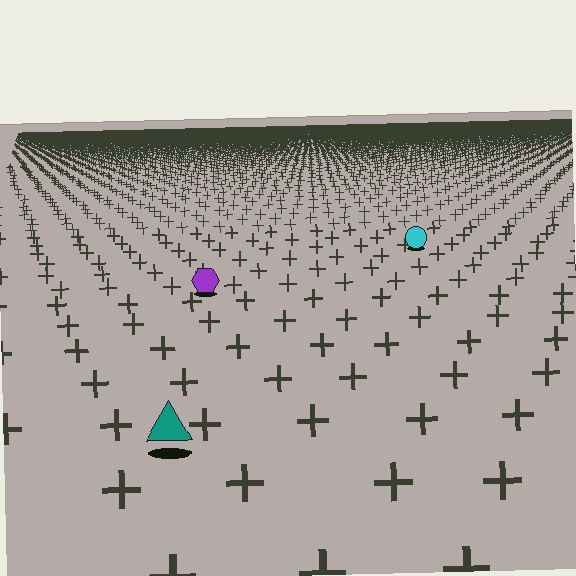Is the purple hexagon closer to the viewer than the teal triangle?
No. The teal triangle is closer — you can tell from the texture gradient: the ground texture is coarser near it.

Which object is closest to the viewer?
The teal triangle is closest. The texture marks near it are larger and more spread out.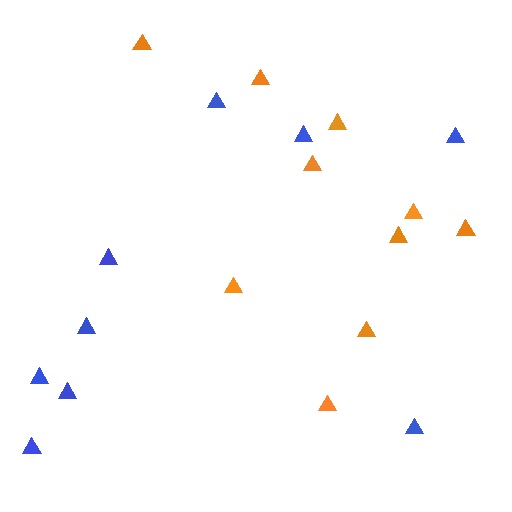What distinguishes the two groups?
There are 2 groups: one group of orange triangles (10) and one group of blue triangles (9).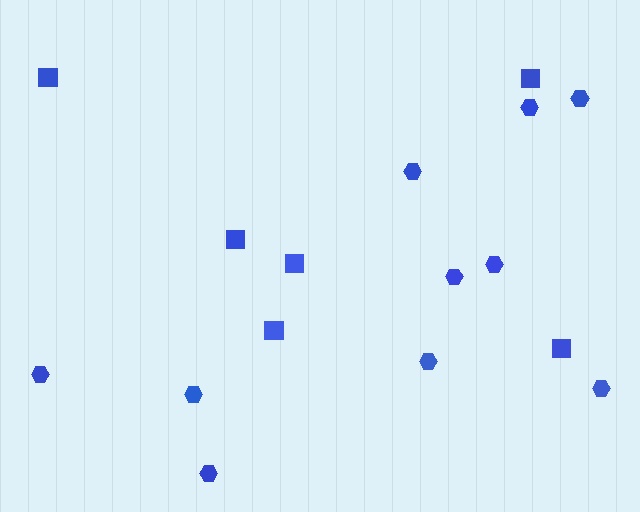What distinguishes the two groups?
There are 2 groups: one group of squares (6) and one group of hexagons (10).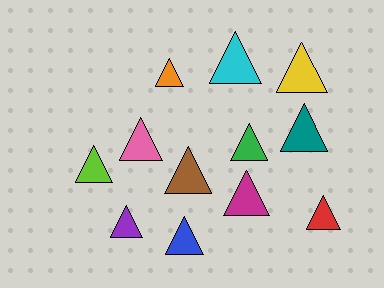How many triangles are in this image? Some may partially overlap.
There are 12 triangles.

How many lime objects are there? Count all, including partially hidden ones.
There is 1 lime object.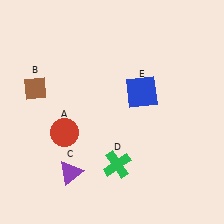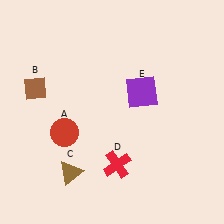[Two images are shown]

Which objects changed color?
C changed from purple to brown. D changed from green to red. E changed from blue to purple.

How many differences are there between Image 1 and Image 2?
There are 3 differences between the two images.